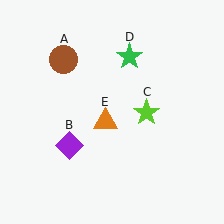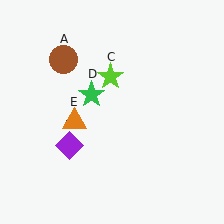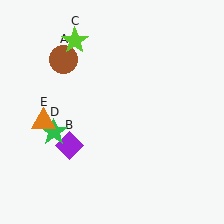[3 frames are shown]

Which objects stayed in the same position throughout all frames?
Brown circle (object A) and purple diamond (object B) remained stationary.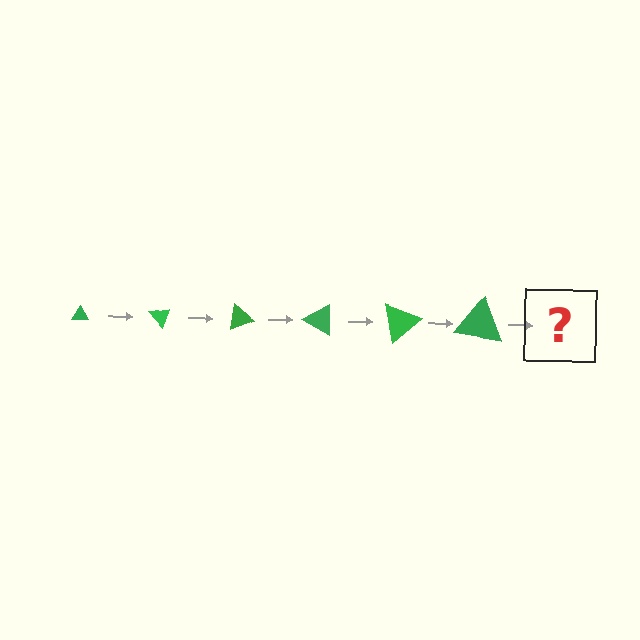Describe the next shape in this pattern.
It should be a triangle, larger than the previous one and rotated 300 degrees from the start.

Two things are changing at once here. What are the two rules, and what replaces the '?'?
The two rules are that the triangle grows larger each step and it rotates 50 degrees each step. The '?' should be a triangle, larger than the previous one and rotated 300 degrees from the start.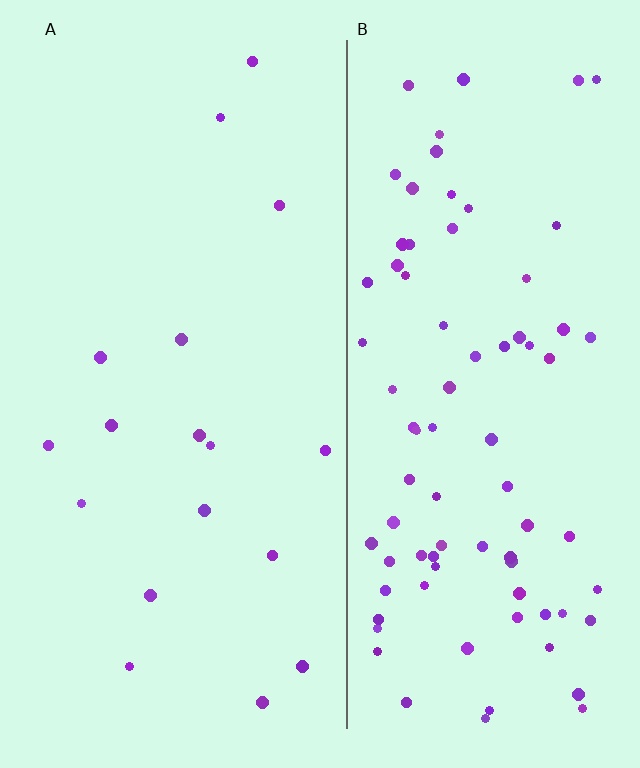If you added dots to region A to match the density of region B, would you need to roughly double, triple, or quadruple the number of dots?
Approximately quadruple.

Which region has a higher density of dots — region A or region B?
B (the right).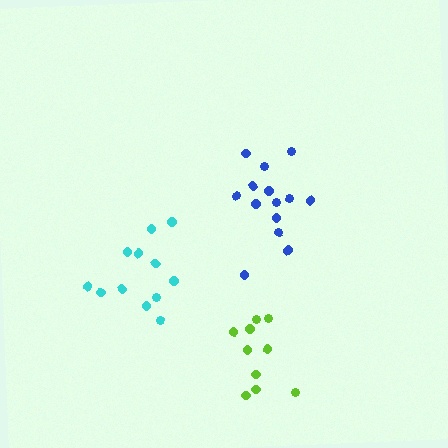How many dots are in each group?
Group 1: 12 dots, Group 2: 10 dots, Group 3: 14 dots (36 total).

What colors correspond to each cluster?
The clusters are colored: cyan, lime, blue.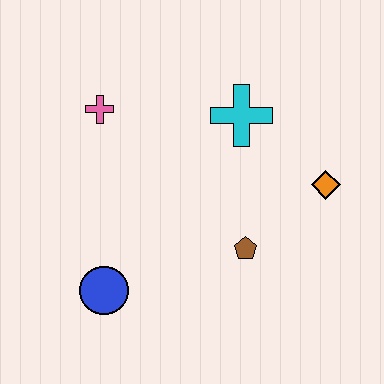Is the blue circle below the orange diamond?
Yes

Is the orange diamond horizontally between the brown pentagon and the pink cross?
No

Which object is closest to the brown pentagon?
The orange diamond is closest to the brown pentagon.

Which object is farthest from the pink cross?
The orange diamond is farthest from the pink cross.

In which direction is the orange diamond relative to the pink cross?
The orange diamond is to the right of the pink cross.